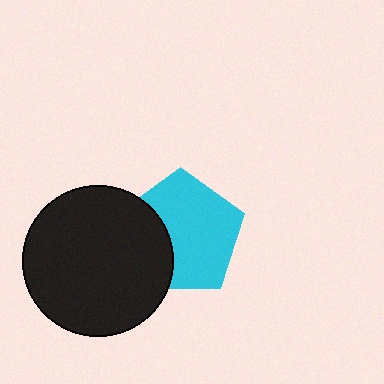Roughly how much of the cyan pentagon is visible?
Most of it is visible (roughly 68%).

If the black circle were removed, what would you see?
You would see the complete cyan pentagon.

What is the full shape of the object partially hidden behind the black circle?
The partially hidden object is a cyan pentagon.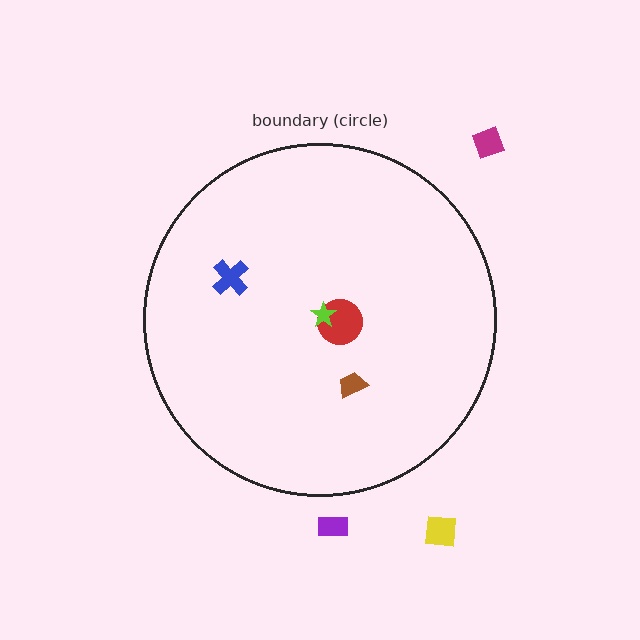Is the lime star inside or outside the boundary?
Inside.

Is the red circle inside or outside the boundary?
Inside.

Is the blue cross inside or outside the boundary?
Inside.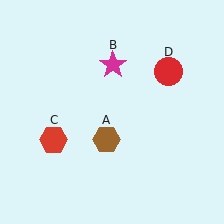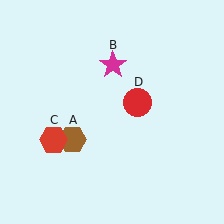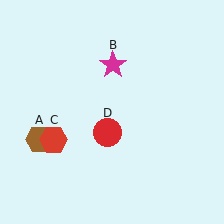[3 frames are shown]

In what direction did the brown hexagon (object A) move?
The brown hexagon (object A) moved left.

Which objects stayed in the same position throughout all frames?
Magenta star (object B) and red hexagon (object C) remained stationary.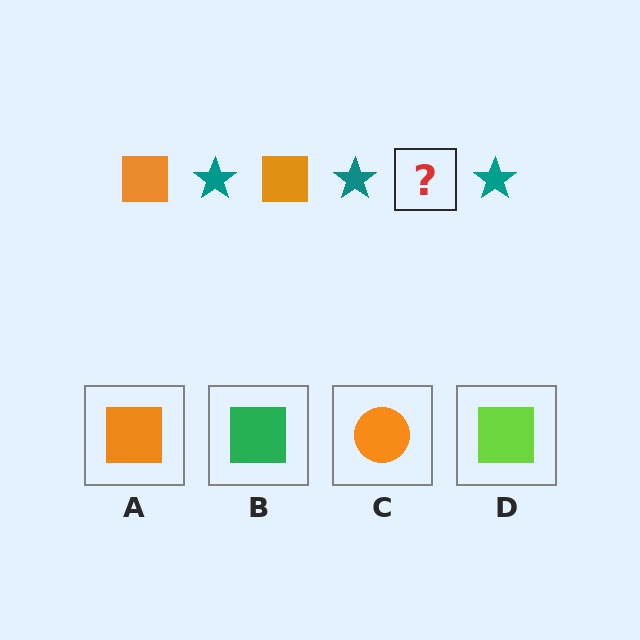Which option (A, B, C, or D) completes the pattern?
A.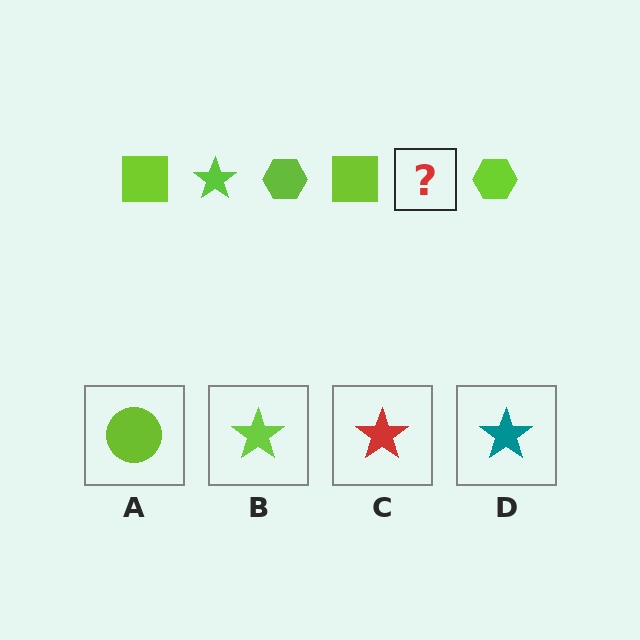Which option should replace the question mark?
Option B.